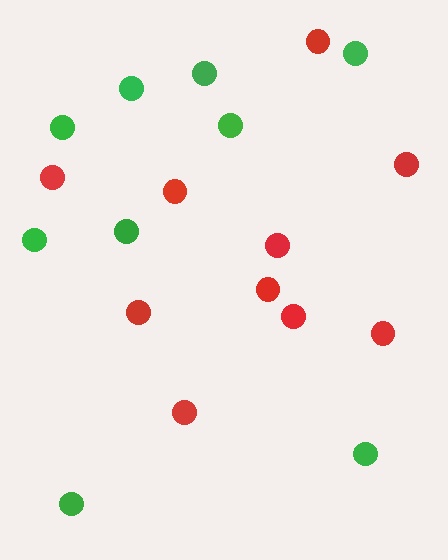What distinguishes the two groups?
There are 2 groups: one group of red circles (10) and one group of green circles (9).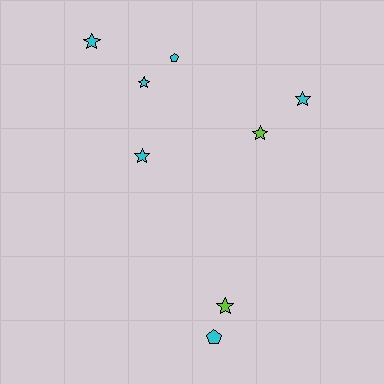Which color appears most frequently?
Cyan, with 6 objects.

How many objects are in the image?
There are 8 objects.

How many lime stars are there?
There are 2 lime stars.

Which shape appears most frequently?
Star, with 6 objects.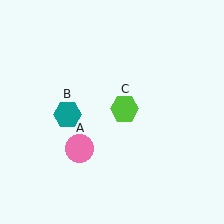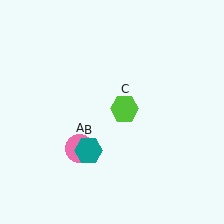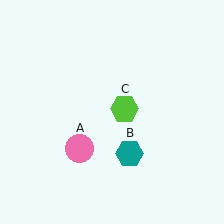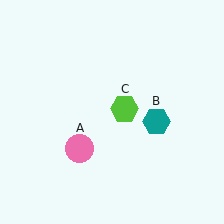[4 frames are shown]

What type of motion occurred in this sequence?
The teal hexagon (object B) rotated counterclockwise around the center of the scene.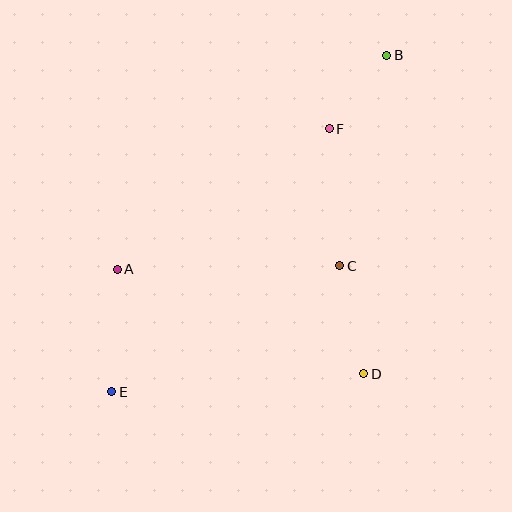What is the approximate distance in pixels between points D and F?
The distance between D and F is approximately 247 pixels.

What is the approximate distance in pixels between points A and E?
The distance between A and E is approximately 123 pixels.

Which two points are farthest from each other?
Points B and E are farthest from each other.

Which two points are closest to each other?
Points B and F are closest to each other.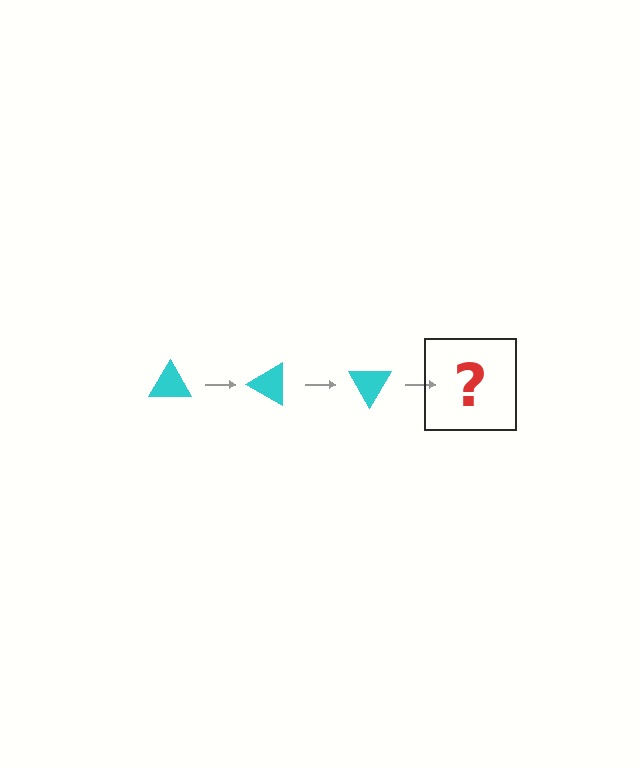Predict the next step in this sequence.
The next step is a cyan triangle rotated 90 degrees.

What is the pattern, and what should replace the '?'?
The pattern is that the triangle rotates 30 degrees each step. The '?' should be a cyan triangle rotated 90 degrees.